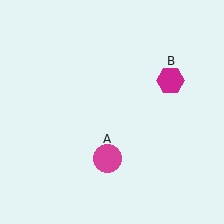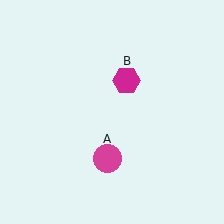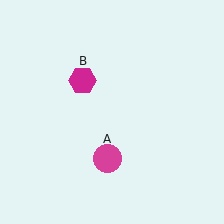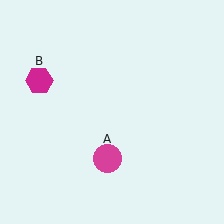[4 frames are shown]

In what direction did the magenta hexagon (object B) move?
The magenta hexagon (object B) moved left.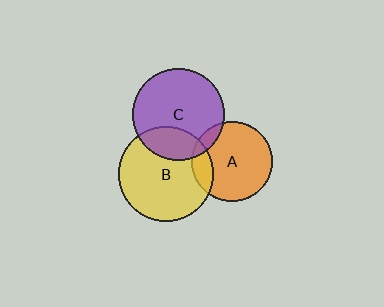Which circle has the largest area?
Circle B (yellow).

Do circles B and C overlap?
Yes.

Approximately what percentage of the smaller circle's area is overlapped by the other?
Approximately 25%.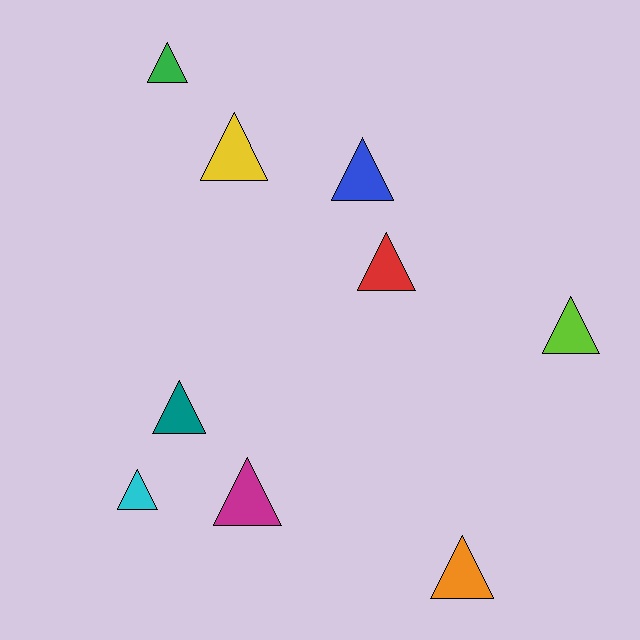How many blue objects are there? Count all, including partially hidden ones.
There is 1 blue object.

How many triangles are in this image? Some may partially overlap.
There are 9 triangles.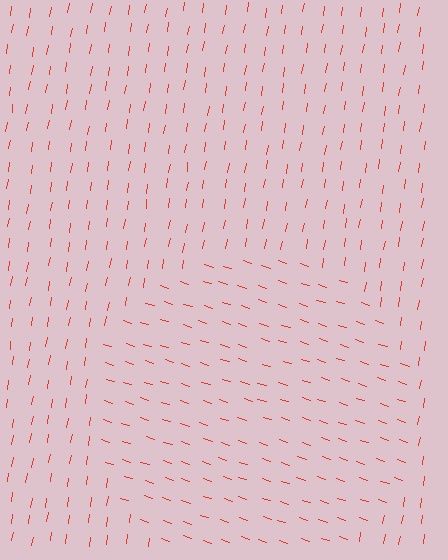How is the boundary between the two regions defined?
The boundary is defined purely by a change in line orientation (approximately 81 degrees difference). All lines are the same color and thickness.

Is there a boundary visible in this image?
Yes, there is a texture boundary formed by a change in line orientation.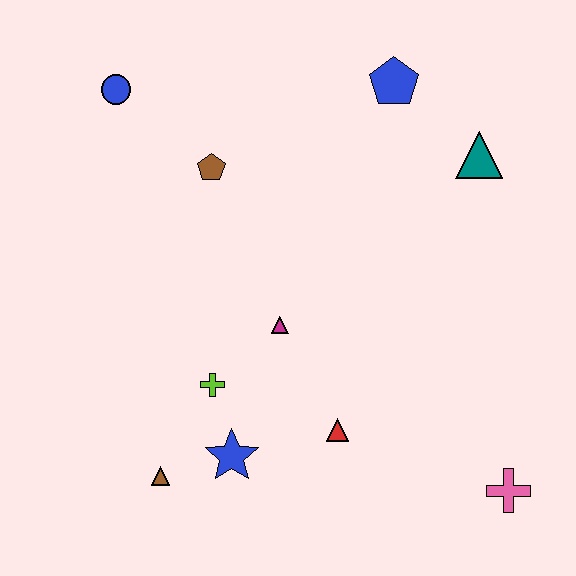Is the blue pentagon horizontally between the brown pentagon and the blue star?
No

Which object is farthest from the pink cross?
The blue circle is farthest from the pink cross.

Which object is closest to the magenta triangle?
The lime cross is closest to the magenta triangle.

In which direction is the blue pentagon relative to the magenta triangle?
The blue pentagon is above the magenta triangle.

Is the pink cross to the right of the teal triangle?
Yes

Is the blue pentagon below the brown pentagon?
No